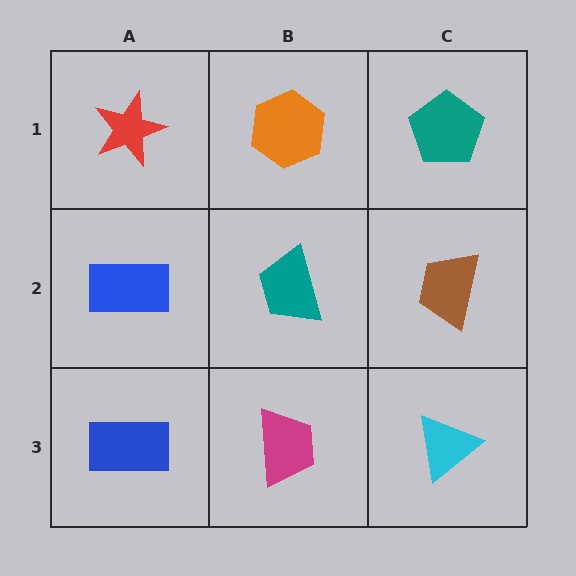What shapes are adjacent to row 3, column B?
A teal trapezoid (row 2, column B), a blue rectangle (row 3, column A), a cyan triangle (row 3, column C).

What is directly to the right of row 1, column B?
A teal pentagon.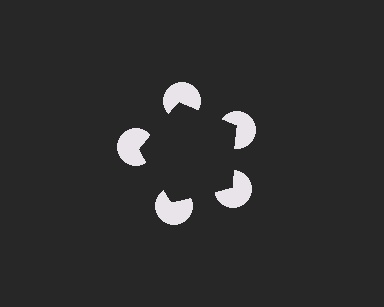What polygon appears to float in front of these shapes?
An illusory pentagon — its edges are inferred from the aligned wedge cuts in the pac-man discs, not physically drawn.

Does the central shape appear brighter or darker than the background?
It typically appears slightly darker than the background, even though no actual brightness change is drawn.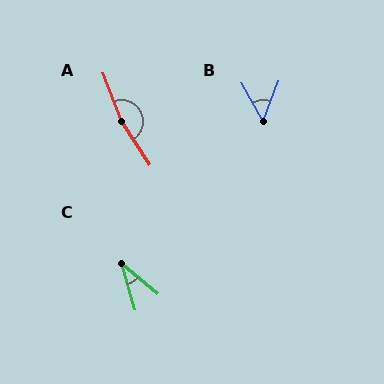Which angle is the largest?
A, at approximately 167 degrees.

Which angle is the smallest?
C, at approximately 34 degrees.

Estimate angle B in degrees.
Approximately 50 degrees.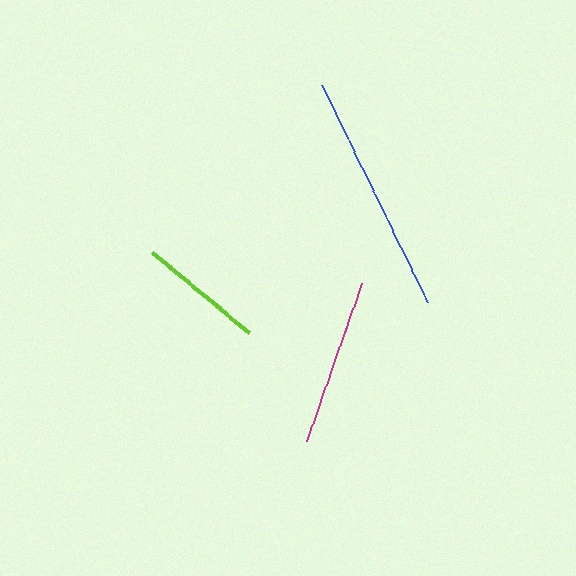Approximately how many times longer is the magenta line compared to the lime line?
The magenta line is approximately 1.3 times the length of the lime line.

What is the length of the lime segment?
The lime segment is approximately 126 pixels long.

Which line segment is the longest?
The blue line is the longest at approximately 241 pixels.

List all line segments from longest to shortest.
From longest to shortest: blue, magenta, lime.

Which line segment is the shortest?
The lime line is the shortest at approximately 126 pixels.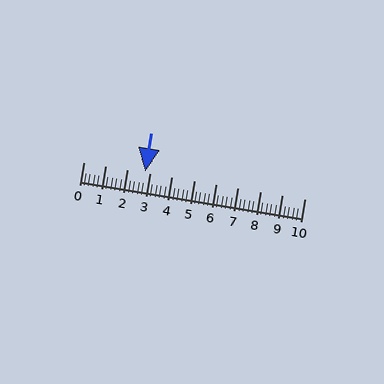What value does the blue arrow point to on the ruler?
The blue arrow points to approximately 2.8.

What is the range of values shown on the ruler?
The ruler shows values from 0 to 10.